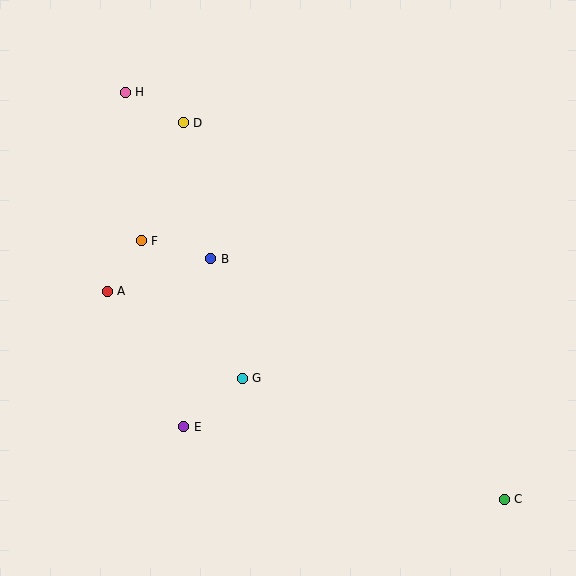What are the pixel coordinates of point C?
Point C is at (504, 499).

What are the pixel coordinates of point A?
Point A is at (107, 291).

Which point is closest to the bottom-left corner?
Point E is closest to the bottom-left corner.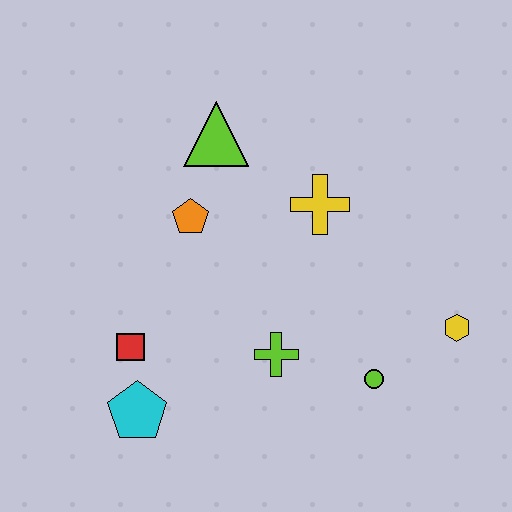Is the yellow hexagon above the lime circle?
Yes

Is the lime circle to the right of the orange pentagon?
Yes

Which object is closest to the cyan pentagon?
The red square is closest to the cyan pentagon.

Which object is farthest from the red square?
The yellow hexagon is farthest from the red square.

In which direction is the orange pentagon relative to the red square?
The orange pentagon is above the red square.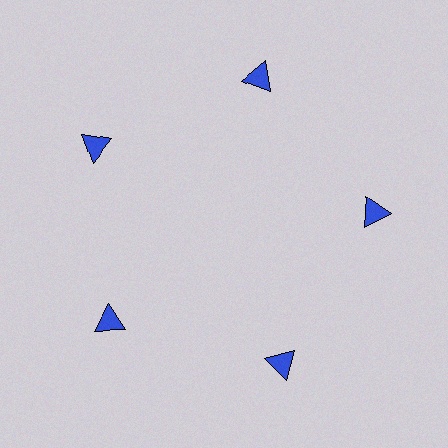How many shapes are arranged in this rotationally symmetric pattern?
There are 5 shapes, arranged in 5 groups of 1.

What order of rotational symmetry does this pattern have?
This pattern has 5-fold rotational symmetry.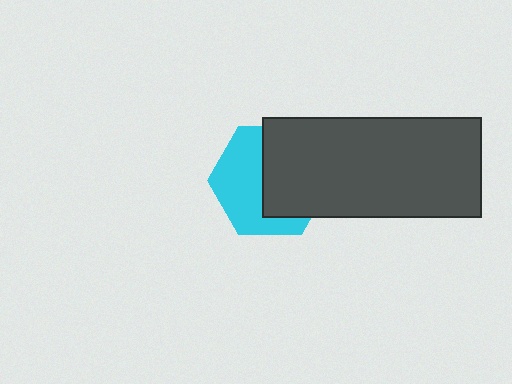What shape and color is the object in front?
The object in front is a dark gray rectangle.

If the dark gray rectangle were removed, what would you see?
You would see the complete cyan hexagon.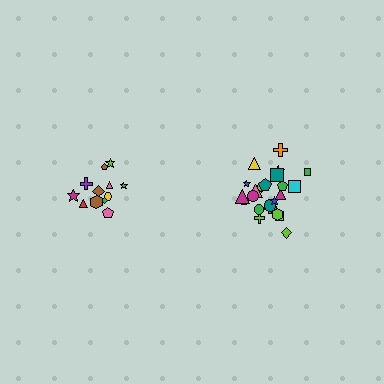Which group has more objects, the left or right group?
The right group.